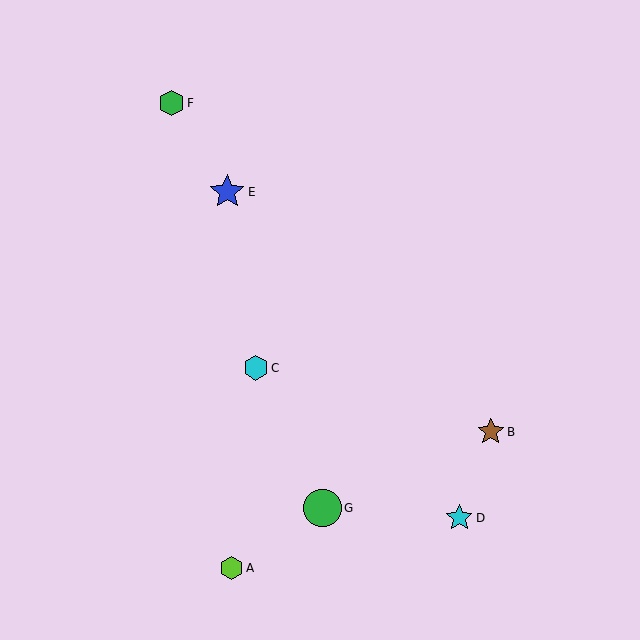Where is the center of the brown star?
The center of the brown star is at (491, 432).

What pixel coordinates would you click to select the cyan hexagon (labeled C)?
Click at (256, 368) to select the cyan hexagon C.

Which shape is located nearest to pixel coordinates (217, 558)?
The lime hexagon (labeled A) at (231, 568) is nearest to that location.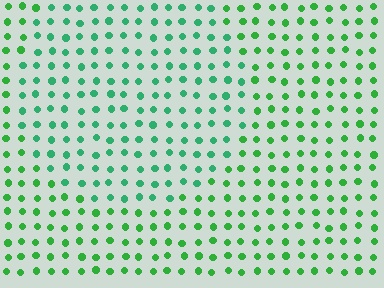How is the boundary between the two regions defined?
The boundary is defined purely by a slight shift in hue (about 25 degrees). Spacing, size, and orientation are identical on both sides.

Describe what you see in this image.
The image is filled with small green elements in a uniform arrangement. A circle-shaped region is visible where the elements are tinted to a slightly different hue, forming a subtle color boundary.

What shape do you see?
I see a circle.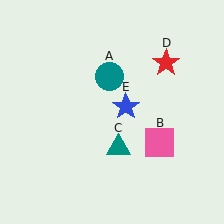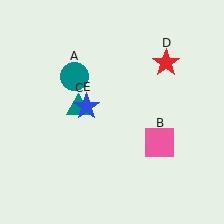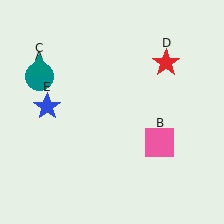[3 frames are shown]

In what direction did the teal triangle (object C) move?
The teal triangle (object C) moved up and to the left.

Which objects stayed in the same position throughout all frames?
Pink square (object B) and red star (object D) remained stationary.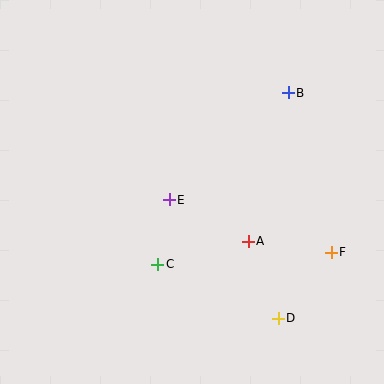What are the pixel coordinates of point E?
Point E is at (169, 200).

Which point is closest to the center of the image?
Point E at (169, 200) is closest to the center.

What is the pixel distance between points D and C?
The distance between D and C is 132 pixels.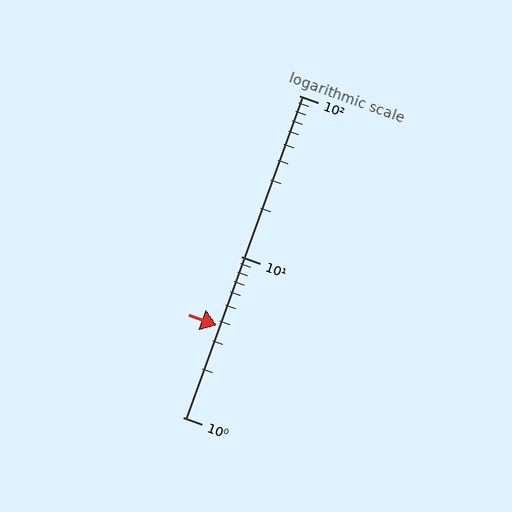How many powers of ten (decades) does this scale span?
The scale spans 2 decades, from 1 to 100.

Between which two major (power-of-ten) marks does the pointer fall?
The pointer is between 1 and 10.